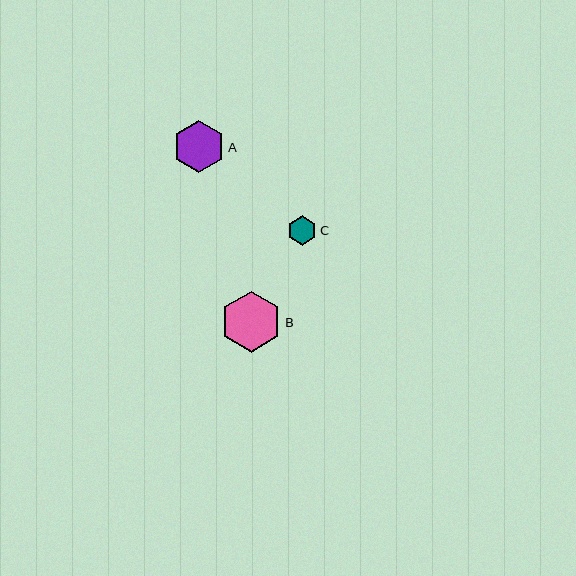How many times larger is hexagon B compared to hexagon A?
Hexagon B is approximately 1.2 times the size of hexagon A.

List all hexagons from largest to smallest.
From largest to smallest: B, A, C.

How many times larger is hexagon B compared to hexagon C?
Hexagon B is approximately 2.1 times the size of hexagon C.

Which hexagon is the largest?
Hexagon B is the largest with a size of approximately 61 pixels.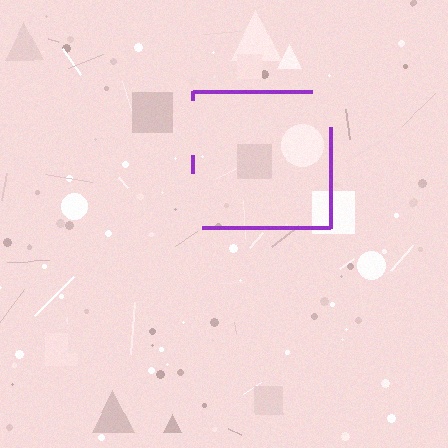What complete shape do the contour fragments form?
The contour fragments form a square.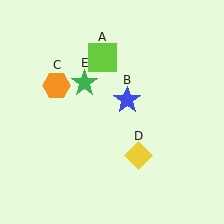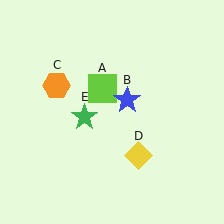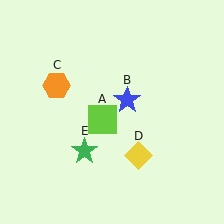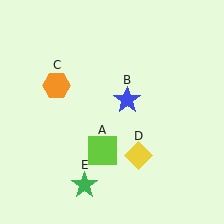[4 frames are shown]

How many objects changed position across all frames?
2 objects changed position: lime square (object A), green star (object E).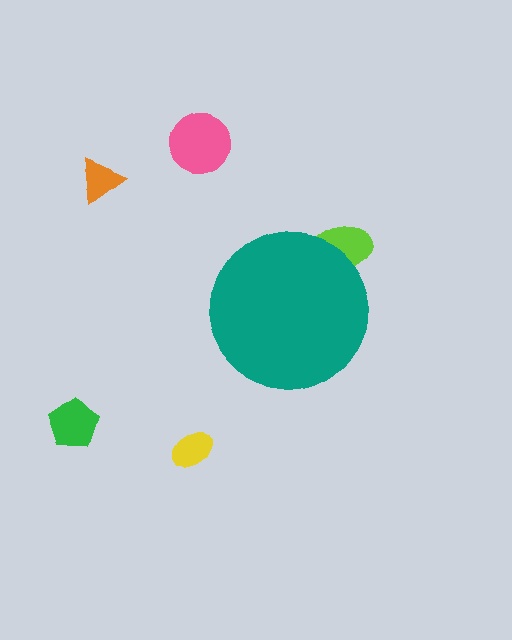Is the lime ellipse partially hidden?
Yes, the lime ellipse is partially hidden behind the teal circle.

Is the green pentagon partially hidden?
No, the green pentagon is fully visible.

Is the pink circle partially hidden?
No, the pink circle is fully visible.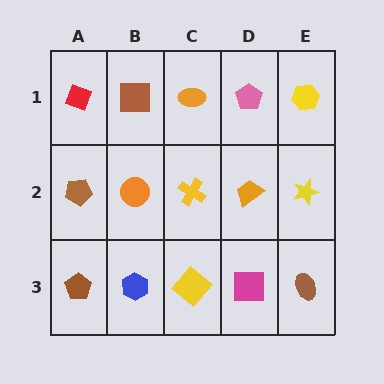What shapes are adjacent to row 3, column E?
A yellow star (row 2, column E), a magenta square (row 3, column D).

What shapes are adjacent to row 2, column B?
A brown square (row 1, column B), a blue hexagon (row 3, column B), a brown pentagon (row 2, column A), a yellow cross (row 2, column C).